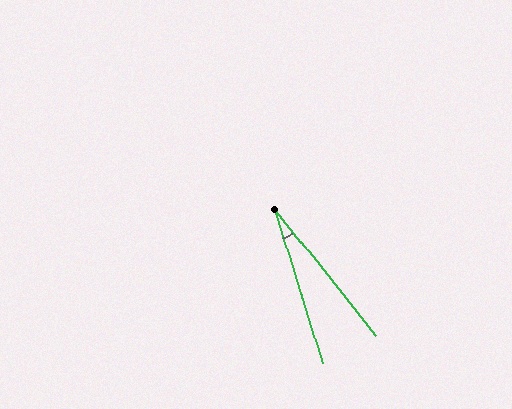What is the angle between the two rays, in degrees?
Approximately 22 degrees.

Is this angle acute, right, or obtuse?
It is acute.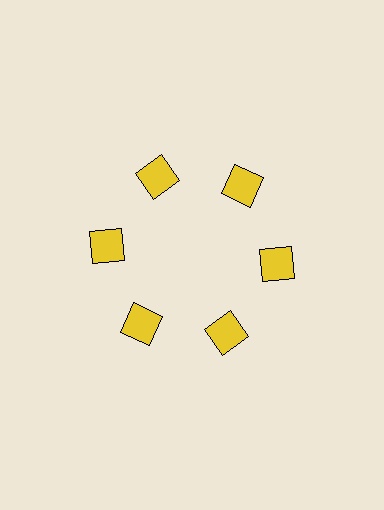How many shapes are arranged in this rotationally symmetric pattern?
There are 6 shapes, arranged in 6 groups of 1.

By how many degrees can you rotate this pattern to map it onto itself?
The pattern maps onto itself every 60 degrees of rotation.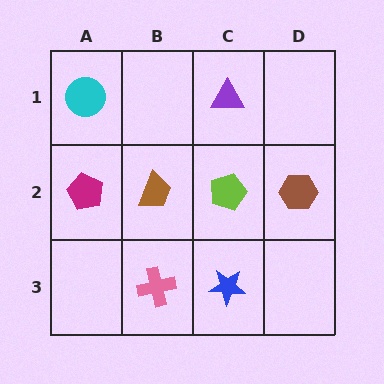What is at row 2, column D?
A brown hexagon.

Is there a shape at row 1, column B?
No, that cell is empty.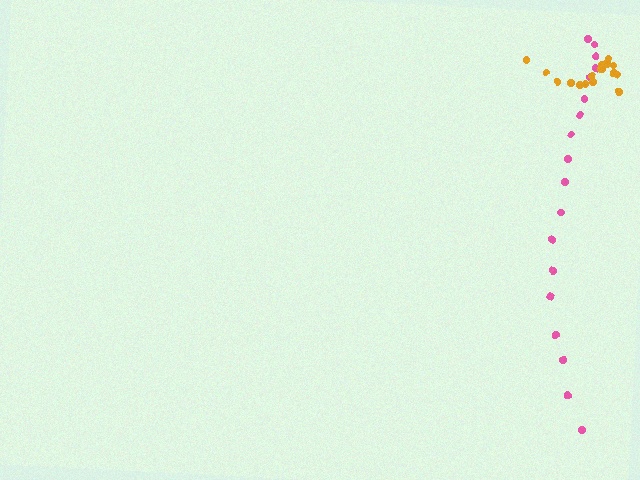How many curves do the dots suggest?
There are 2 distinct paths.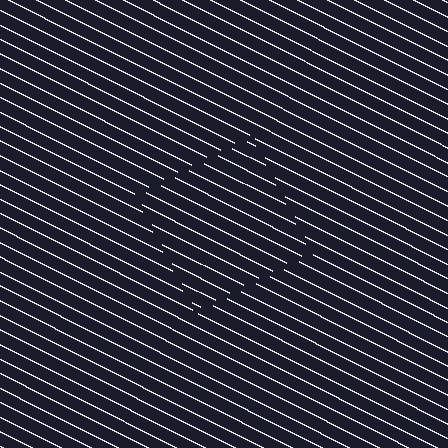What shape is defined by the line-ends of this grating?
An illusory square. The interior of the shape contains the same grating, shifted by half a period — the contour is defined by the phase discontinuity where line-ends from the inner and outer gratings abut.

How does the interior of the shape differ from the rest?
The interior of the shape contains the same grating, shifted by half a period — the contour is defined by the phase discontinuity where line-ends from the inner and outer gratings abut.